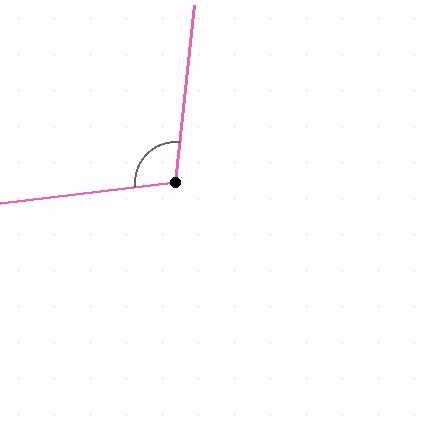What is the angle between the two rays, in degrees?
Approximately 103 degrees.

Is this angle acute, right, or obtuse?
It is obtuse.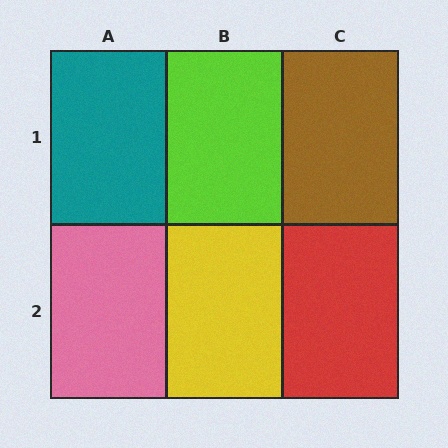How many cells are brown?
1 cell is brown.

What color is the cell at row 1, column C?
Brown.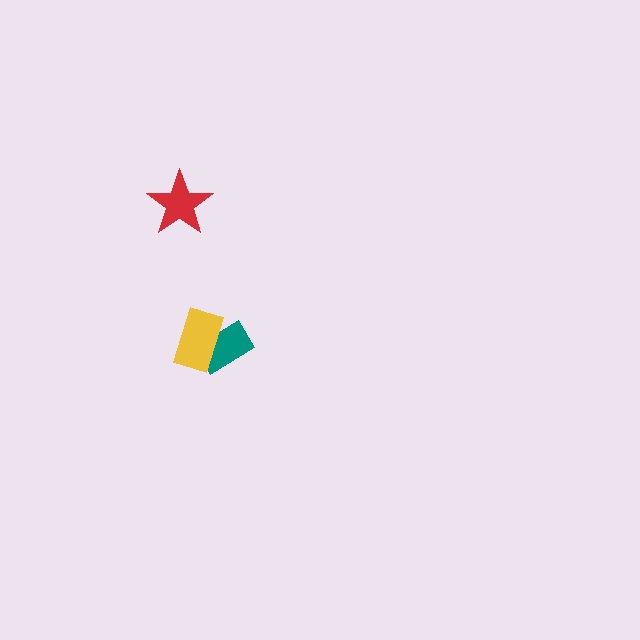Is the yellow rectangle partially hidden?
No, no other shape covers it.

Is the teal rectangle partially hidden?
Yes, it is partially covered by another shape.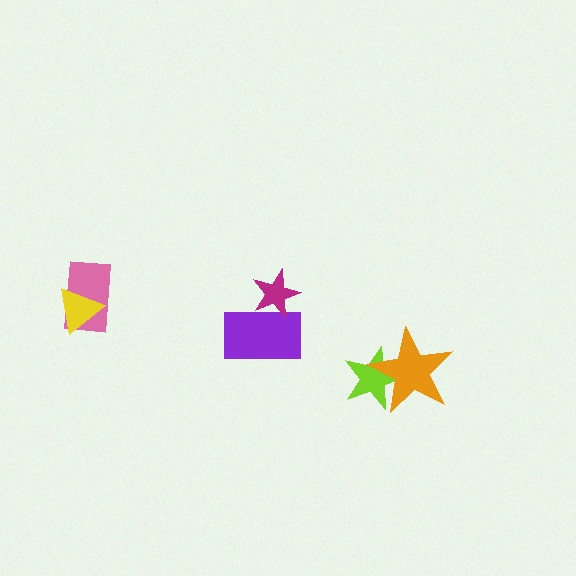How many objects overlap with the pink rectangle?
1 object overlaps with the pink rectangle.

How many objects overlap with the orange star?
1 object overlaps with the orange star.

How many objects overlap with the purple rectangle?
1 object overlaps with the purple rectangle.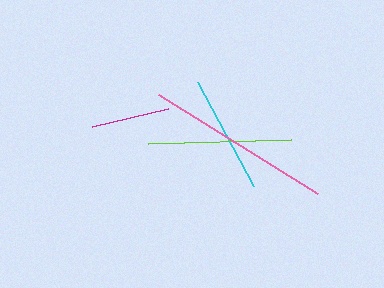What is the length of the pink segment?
The pink segment is approximately 188 pixels long.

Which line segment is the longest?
The pink line is the longest at approximately 188 pixels.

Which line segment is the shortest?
The magenta line is the shortest at approximately 78 pixels.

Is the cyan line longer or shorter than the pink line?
The pink line is longer than the cyan line.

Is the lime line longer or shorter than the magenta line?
The lime line is longer than the magenta line.